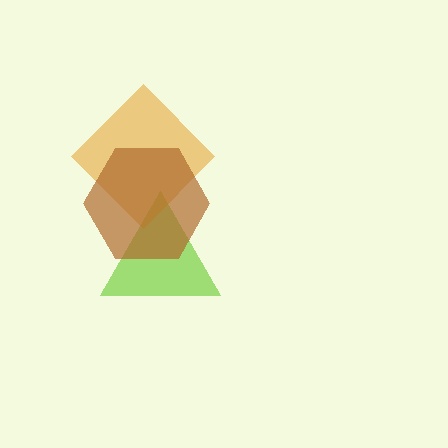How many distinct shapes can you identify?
There are 3 distinct shapes: a lime triangle, an orange diamond, a brown hexagon.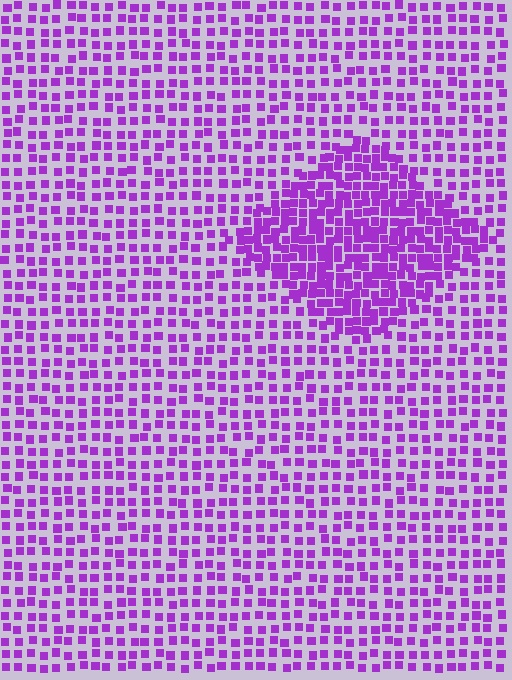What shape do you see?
I see a diamond.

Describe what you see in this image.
The image contains small purple elements arranged at two different densities. A diamond-shaped region is visible where the elements are more densely packed than the surrounding area.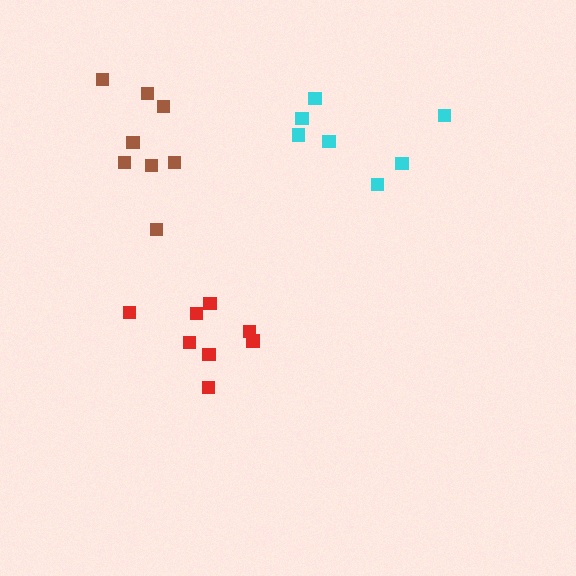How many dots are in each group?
Group 1: 7 dots, Group 2: 8 dots, Group 3: 8 dots (23 total).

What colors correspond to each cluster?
The clusters are colored: cyan, brown, red.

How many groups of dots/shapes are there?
There are 3 groups.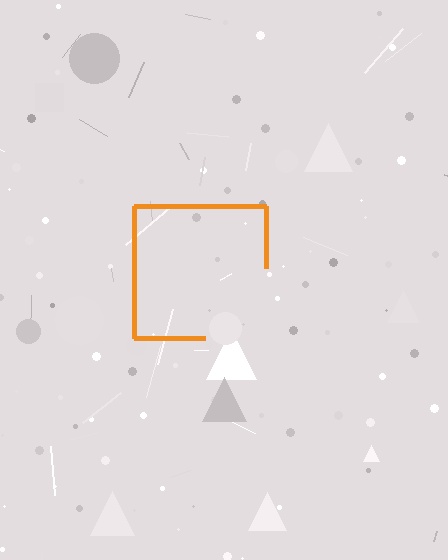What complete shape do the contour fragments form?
The contour fragments form a square.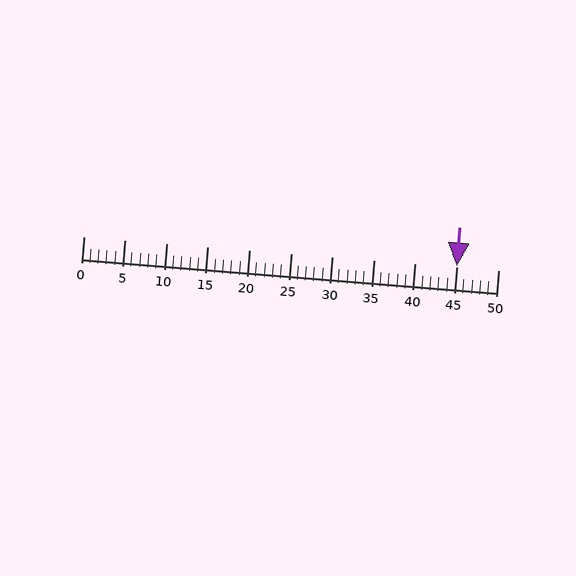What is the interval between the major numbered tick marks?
The major tick marks are spaced 5 units apart.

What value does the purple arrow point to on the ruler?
The purple arrow points to approximately 45.